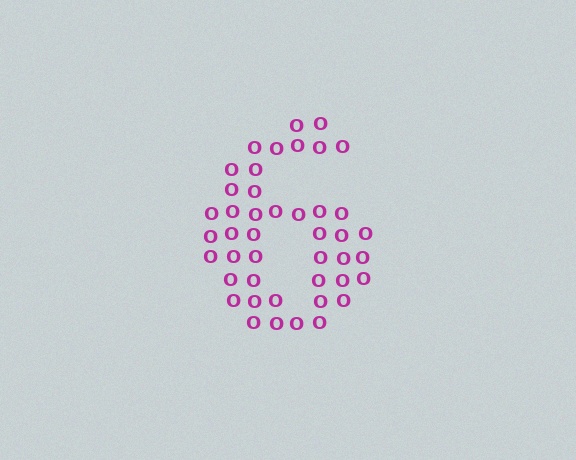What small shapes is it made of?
It is made of small letter O's.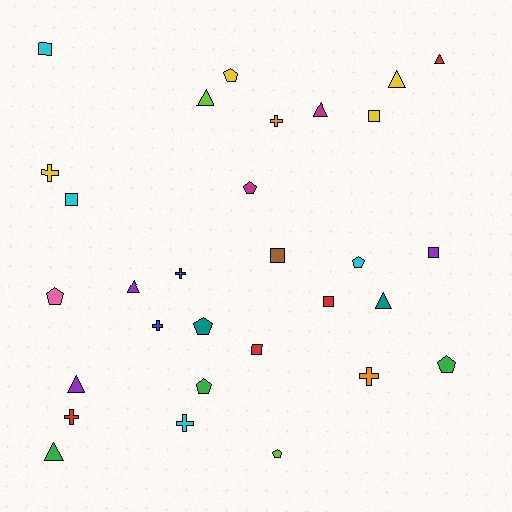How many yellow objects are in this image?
There are 4 yellow objects.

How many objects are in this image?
There are 30 objects.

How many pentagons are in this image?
There are 8 pentagons.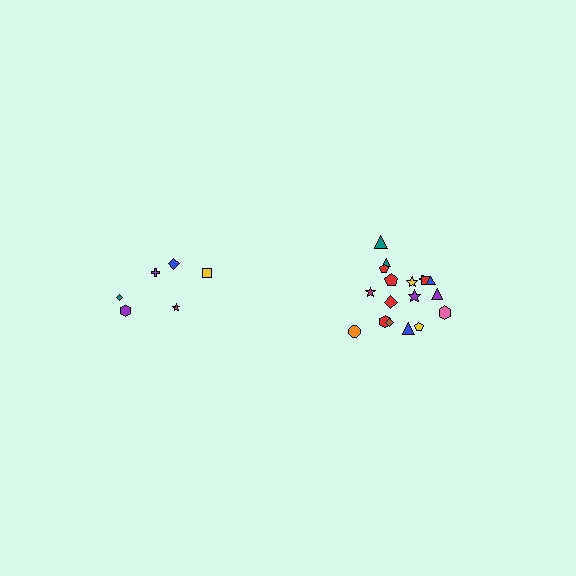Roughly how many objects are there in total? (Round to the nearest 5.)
Roughly 25 objects in total.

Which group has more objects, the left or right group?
The right group.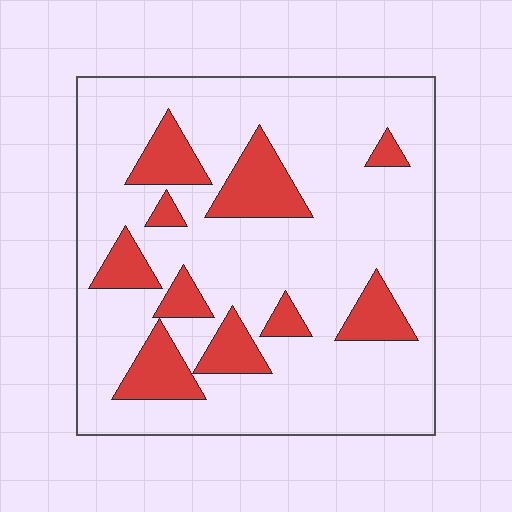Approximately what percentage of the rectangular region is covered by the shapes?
Approximately 20%.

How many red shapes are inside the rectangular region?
10.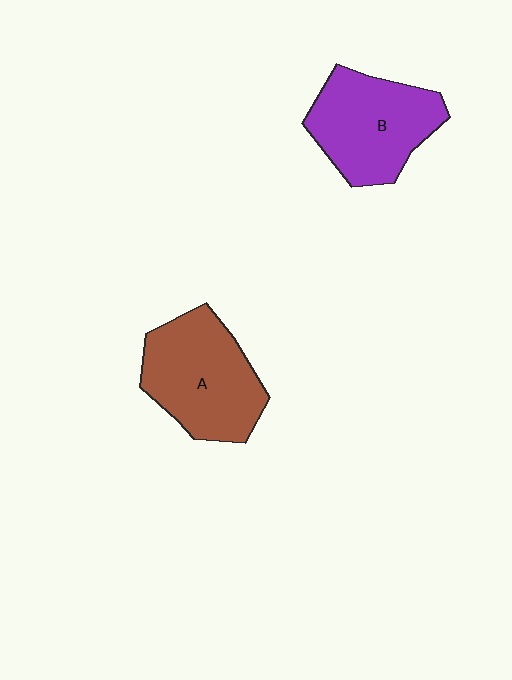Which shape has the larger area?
Shape A (brown).